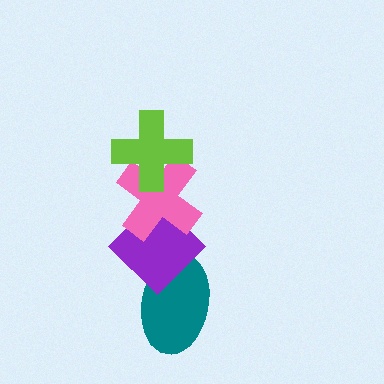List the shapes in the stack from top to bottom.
From top to bottom: the lime cross, the pink cross, the purple diamond, the teal ellipse.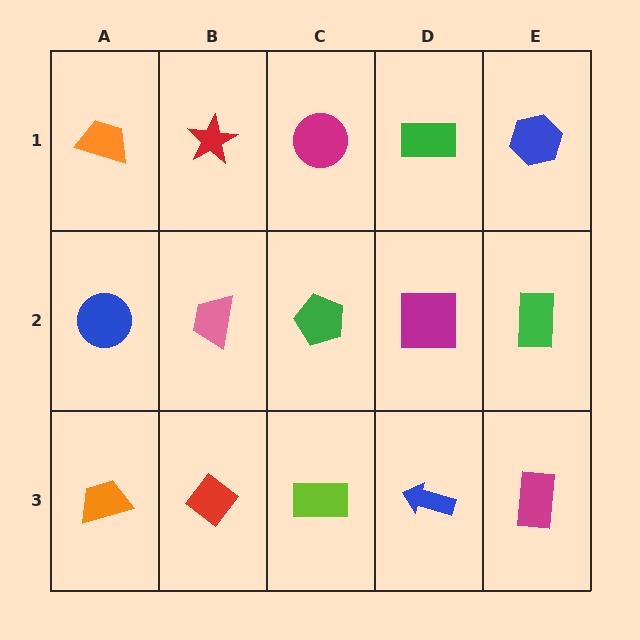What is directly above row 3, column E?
A green rectangle.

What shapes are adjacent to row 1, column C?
A green pentagon (row 2, column C), a red star (row 1, column B), a green rectangle (row 1, column D).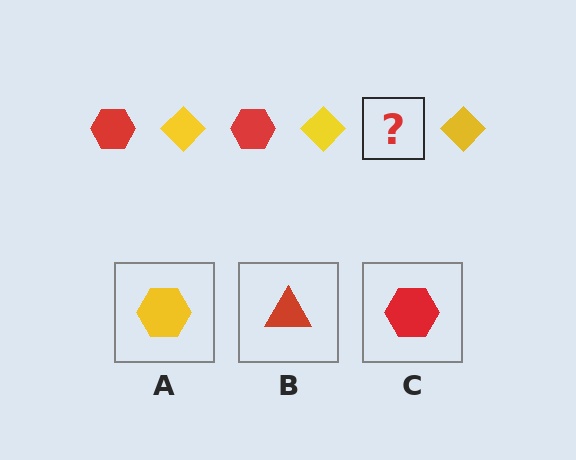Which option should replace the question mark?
Option C.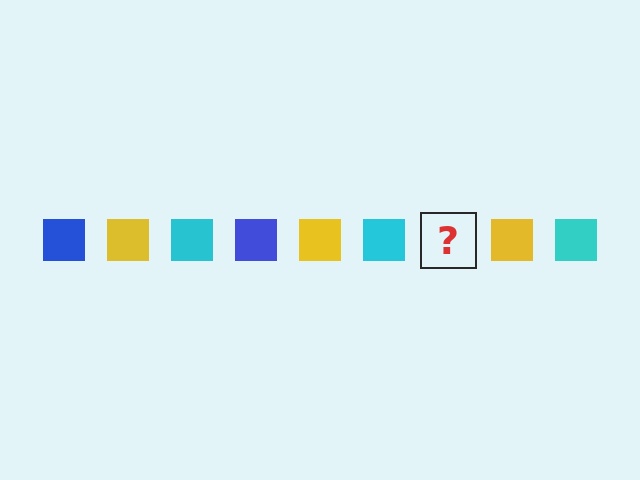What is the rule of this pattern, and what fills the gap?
The rule is that the pattern cycles through blue, yellow, cyan squares. The gap should be filled with a blue square.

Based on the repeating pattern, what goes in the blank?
The blank should be a blue square.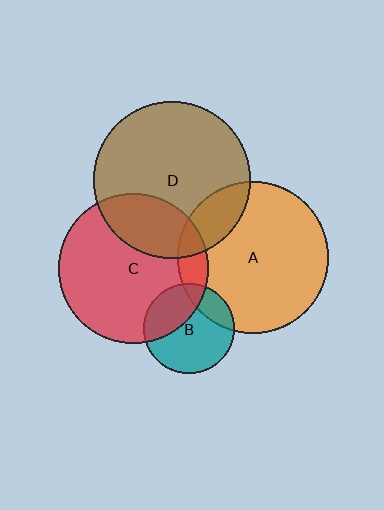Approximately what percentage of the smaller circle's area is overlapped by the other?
Approximately 25%.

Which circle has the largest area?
Circle D (brown).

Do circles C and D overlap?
Yes.